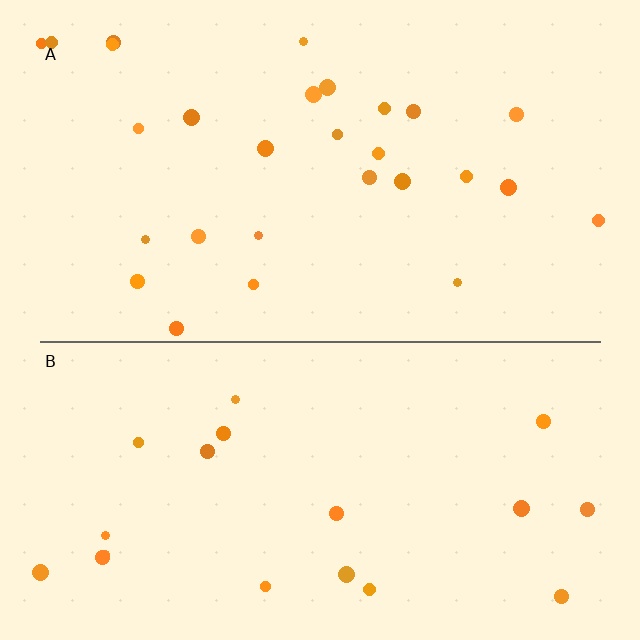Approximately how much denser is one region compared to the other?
Approximately 1.4× — region A over region B.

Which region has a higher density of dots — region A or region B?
A (the top).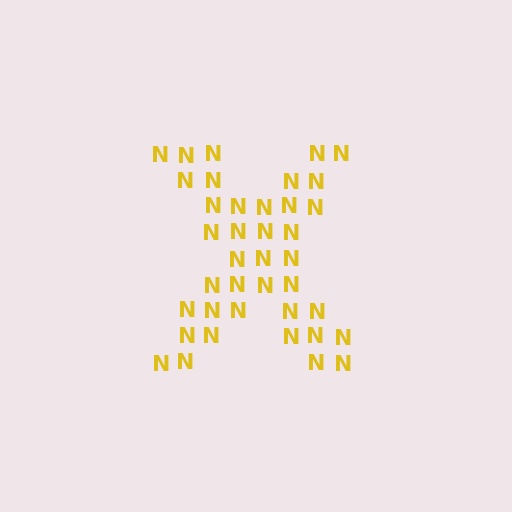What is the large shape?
The large shape is the letter X.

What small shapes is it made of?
It is made of small letter N's.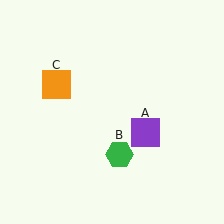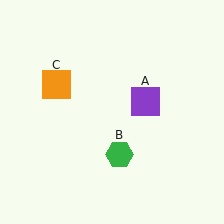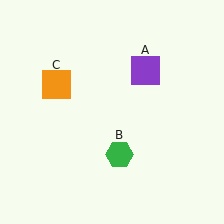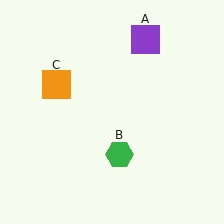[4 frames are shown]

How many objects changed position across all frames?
1 object changed position: purple square (object A).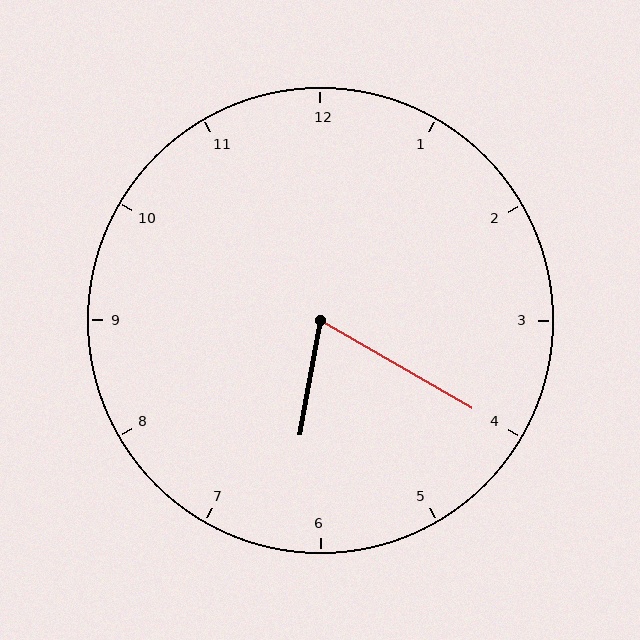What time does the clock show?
6:20.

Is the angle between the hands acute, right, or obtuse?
It is acute.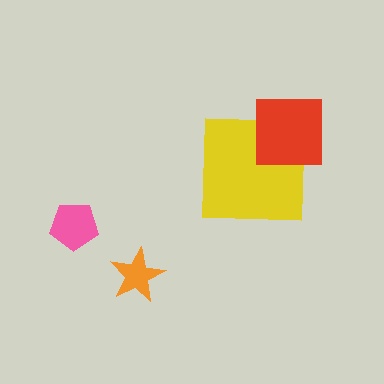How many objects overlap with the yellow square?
1 object overlaps with the yellow square.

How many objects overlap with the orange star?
0 objects overlap with the orange star.